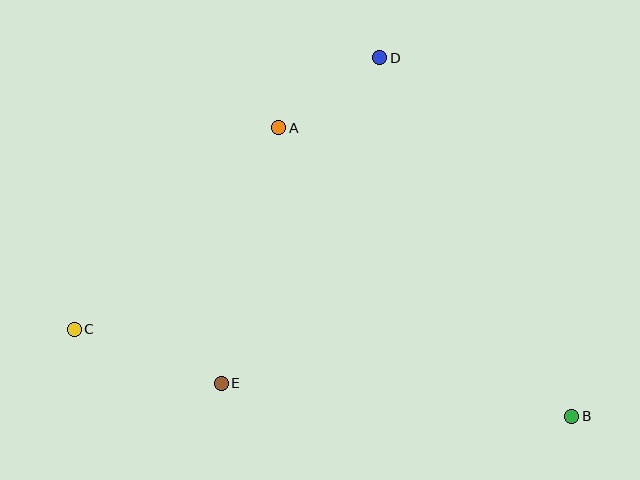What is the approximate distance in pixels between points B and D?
The distance between B and D is approximately 406 pixels.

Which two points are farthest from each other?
Points B and C are farthest from each other.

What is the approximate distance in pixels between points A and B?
The distance between A and B is approximately 411 pixels.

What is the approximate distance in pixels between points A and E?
The distance between A and E is approximately 262 pixels.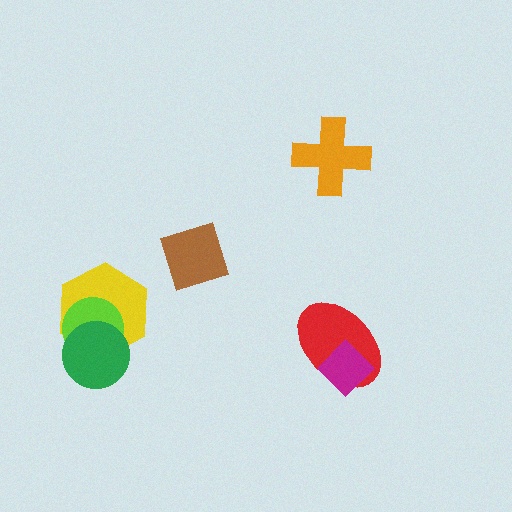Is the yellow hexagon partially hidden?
Yes, it is partially covered by another shape.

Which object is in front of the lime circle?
The green circle is in front of the lime circle.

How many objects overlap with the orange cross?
0 objects overlap with the orange cross.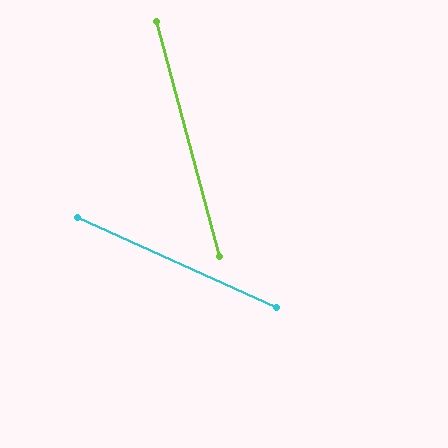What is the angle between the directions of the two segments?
Approximately 51 degrees.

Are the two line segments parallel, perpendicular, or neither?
Neither parallel nor perpendicular — they differ by about 51°.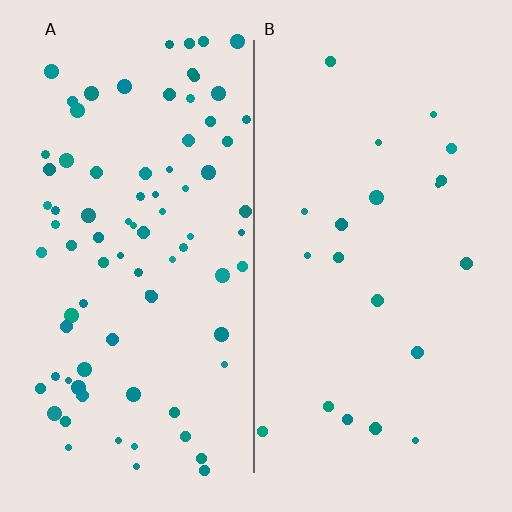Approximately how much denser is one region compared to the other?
Approximately 4.0× — region A over region B.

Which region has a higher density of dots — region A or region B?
A (the left).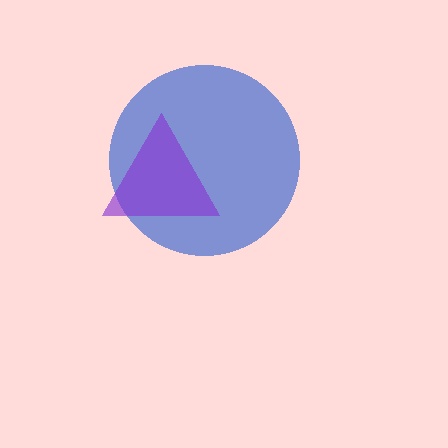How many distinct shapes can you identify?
There are 2 distinct shapes: a blue circle, a purple triangle.